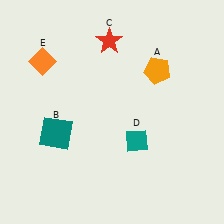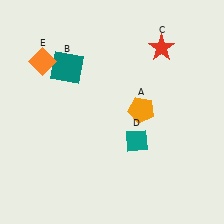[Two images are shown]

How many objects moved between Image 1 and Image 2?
3 objects moved between the two images.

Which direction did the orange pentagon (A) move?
The orange pentagon (A) moved down.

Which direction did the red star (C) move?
The red star (C) moved right.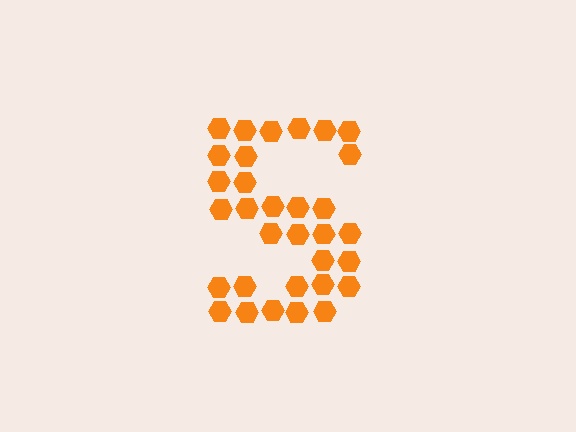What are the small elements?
The small elements are hexagons.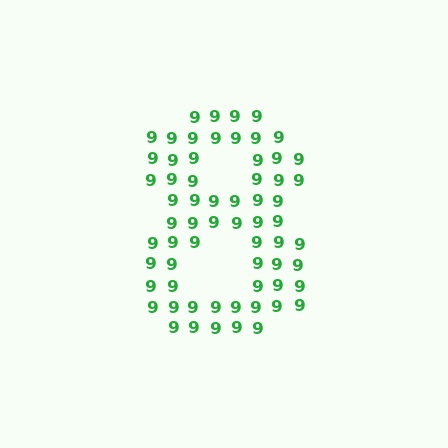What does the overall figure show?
The overall figure shows the digit 8.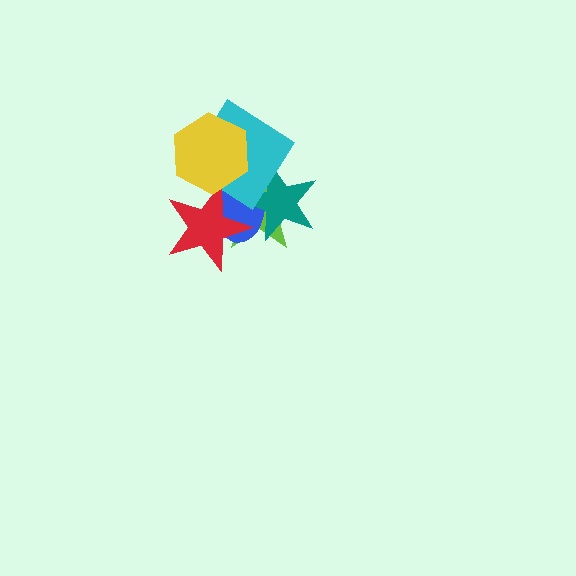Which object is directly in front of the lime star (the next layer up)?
The blue ellipse is directly in front of the lime star.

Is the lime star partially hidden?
Yes, it is partially covered by another shape.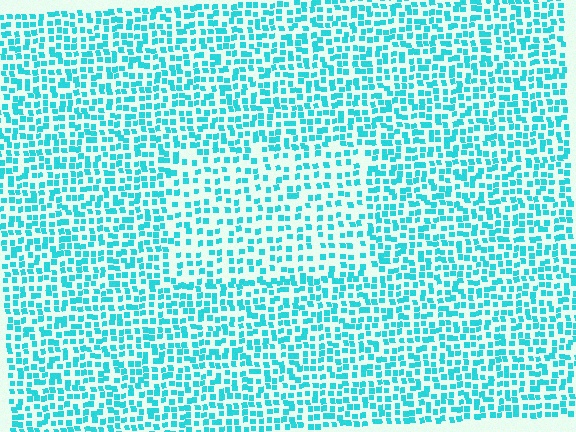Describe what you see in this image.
The image contains small cyan elements arranged at two different densities. A rectangle-shaped region is visible where the elements are less densely packed than the surrounding area.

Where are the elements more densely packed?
The elements are more densely packed outside the rectangle boundary.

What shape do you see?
I see a rectangle.